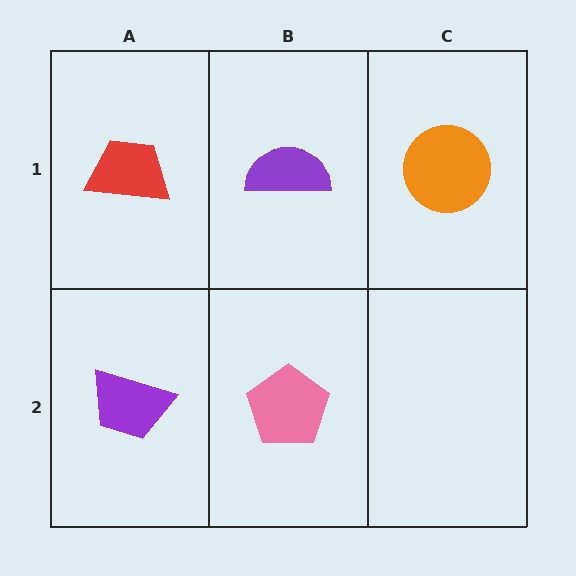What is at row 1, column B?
A purple semicircle.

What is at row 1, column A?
A red trapezoid.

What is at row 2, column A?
A purple trapezoid.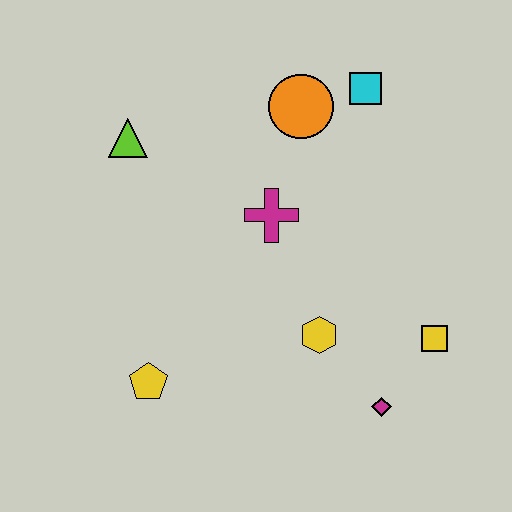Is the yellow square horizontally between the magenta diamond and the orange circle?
No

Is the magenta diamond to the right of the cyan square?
Yes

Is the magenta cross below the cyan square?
Yes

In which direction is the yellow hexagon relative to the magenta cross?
The yellow hexagon is below the magenta cross.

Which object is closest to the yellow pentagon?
The yellow hexagon is closest to the yellow pentagon.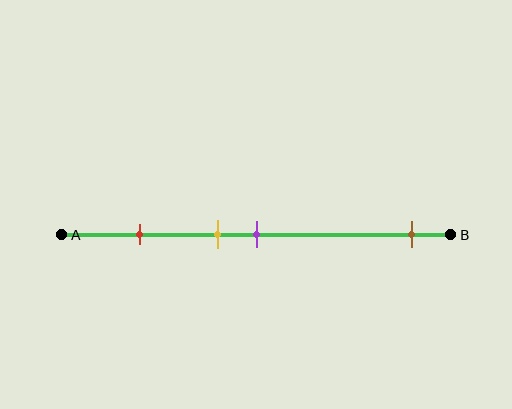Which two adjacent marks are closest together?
The yellow and purple marks are the closest adjacent pair.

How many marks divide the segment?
There are 4 marks dividing the segment.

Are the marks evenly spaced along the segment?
No, the marks are not evenly spaced.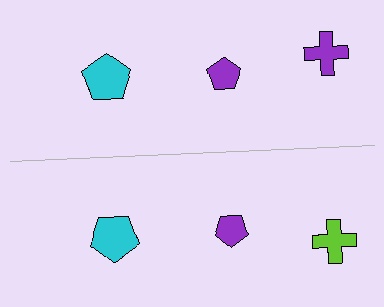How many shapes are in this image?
There are 6 shapes in this image.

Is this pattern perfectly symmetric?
No, the pattern is not perfectly symmetric. The lime cross on the bottom side breaks the symmetry — its mirror counterpart is purple.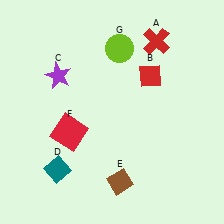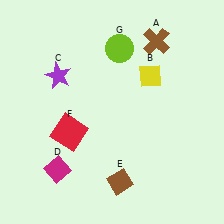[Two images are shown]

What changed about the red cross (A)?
In Image 1, A is red. In Image 2, it changed to brown.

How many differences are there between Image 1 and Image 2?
There are 3 differences between the two images.